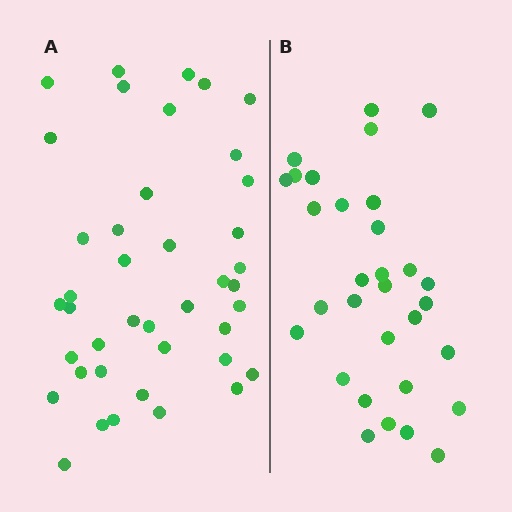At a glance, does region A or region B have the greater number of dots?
Region A (the left region) has more dots.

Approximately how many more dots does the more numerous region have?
Region A has roughly 10 or so more dots than region B.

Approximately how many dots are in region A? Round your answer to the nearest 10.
About 40 dots. (The exact count is 41, which rounds to 40.)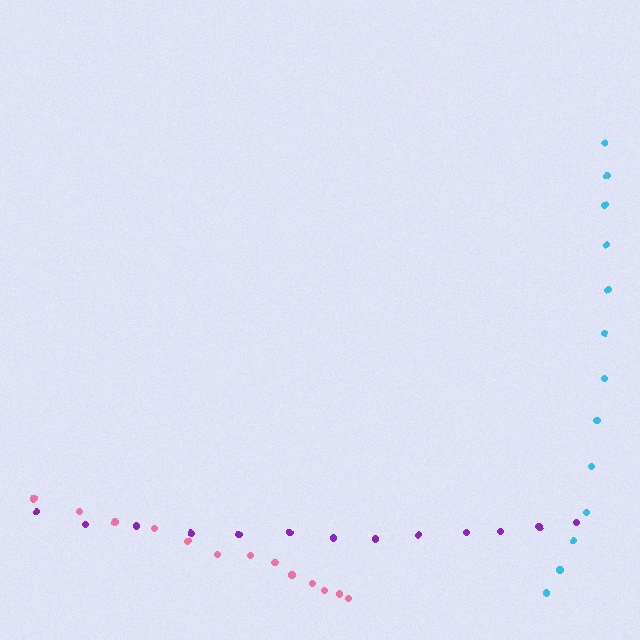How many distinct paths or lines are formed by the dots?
There are 3 distinct paths.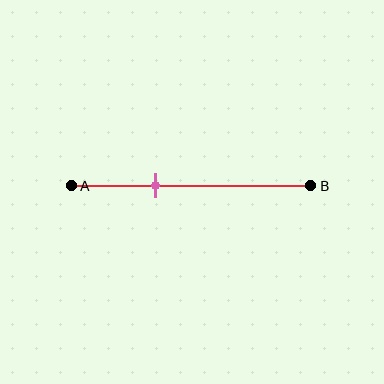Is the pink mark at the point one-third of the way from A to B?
Yes, the mark is approximately at the one-third point.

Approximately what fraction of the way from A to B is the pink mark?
The pink mark is approximately 35% of the way from A to B.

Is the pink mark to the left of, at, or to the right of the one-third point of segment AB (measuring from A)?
The pink mark is approximately at the one-third point of segment AB.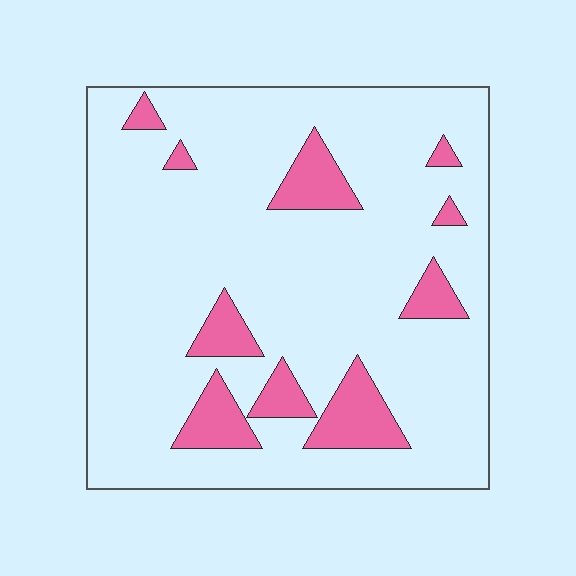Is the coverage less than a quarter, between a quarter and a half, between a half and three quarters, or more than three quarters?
Less than a quarter.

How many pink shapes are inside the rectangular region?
10.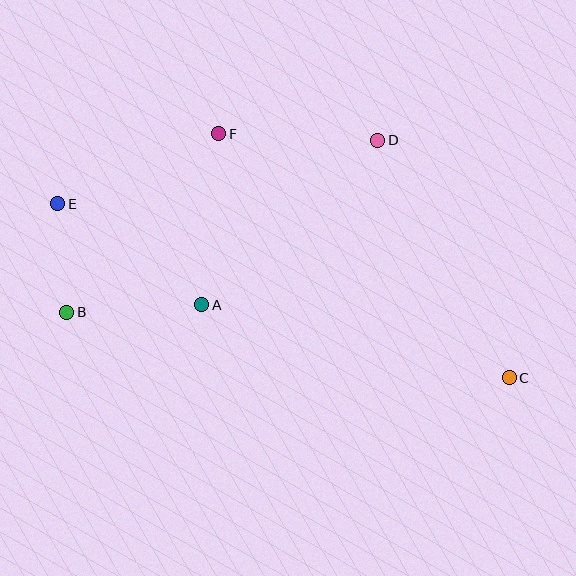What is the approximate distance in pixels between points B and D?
The distance between B and D is approximately 355 pixels.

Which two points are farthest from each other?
Points C and E are farthest from each other.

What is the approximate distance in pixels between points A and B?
The distance between A and B is approximately 135 pixels.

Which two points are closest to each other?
Points B and E are closest to each other.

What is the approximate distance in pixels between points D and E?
The distance between D and E is approximately 326 pixels.